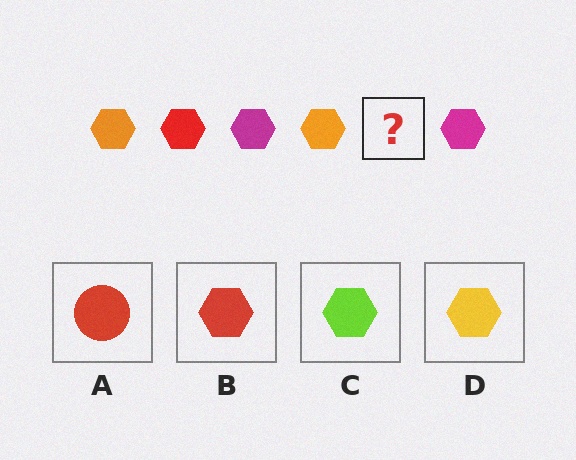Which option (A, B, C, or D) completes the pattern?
B.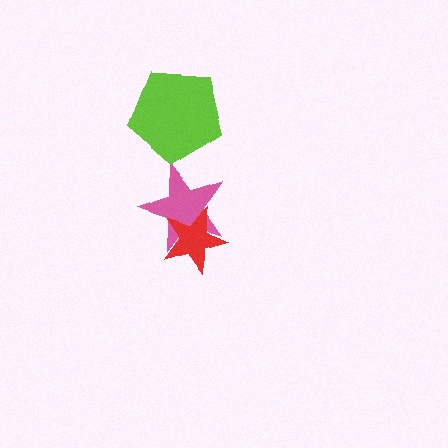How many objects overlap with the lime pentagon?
0 objects overlap with the lime pentagon.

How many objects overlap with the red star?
1 object overlaps with the red star.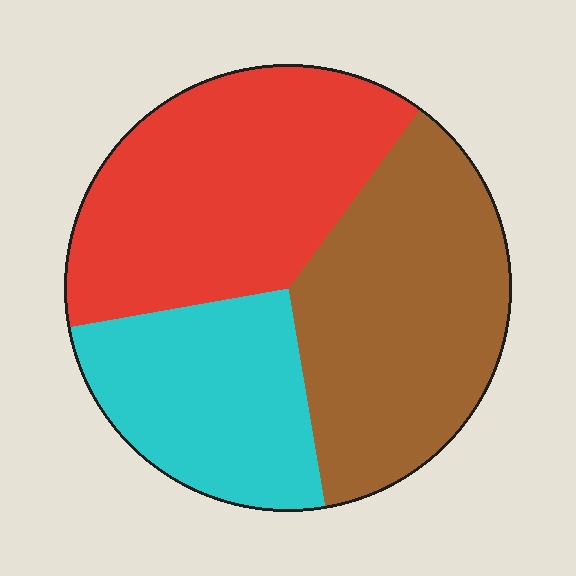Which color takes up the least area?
Cyan, at roughly 25%.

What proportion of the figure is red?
Red takes up about three eighths (3/8) of the figure.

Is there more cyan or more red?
Red.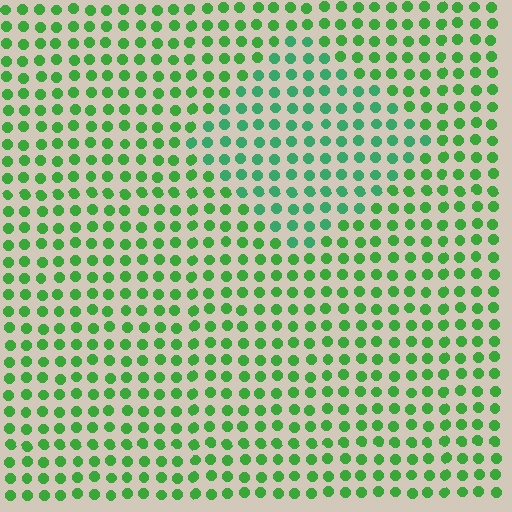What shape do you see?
I see a diamond.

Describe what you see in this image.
The image is filled with small green elements in a uniform arrangement. A diamond-shaped region is visible where the elements are tinted to a slightly different hue, forming a subtle color boundary.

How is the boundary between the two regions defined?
The boundary is defined purely by a slight shift in hue (about 28 degrees). Spacing, size, and orientation are identical on both sides.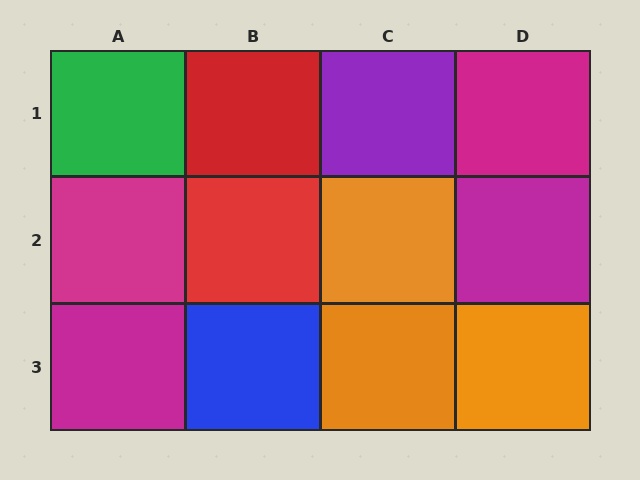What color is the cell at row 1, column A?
Green.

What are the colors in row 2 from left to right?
Magenta, red, orange, magenta.